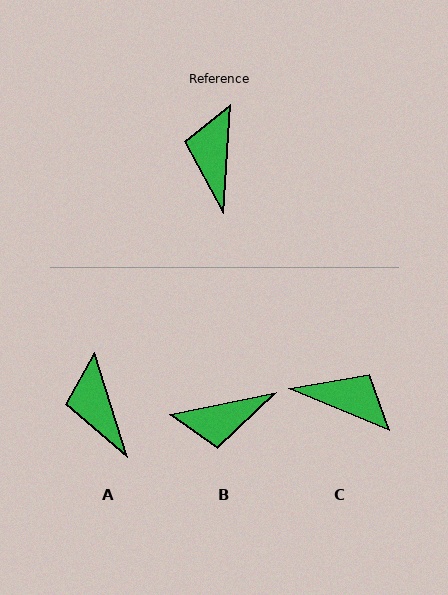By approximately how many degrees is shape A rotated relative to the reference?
Approximately 21 degrees counter-clockwise.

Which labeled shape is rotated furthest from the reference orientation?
C, about 109 degrees away.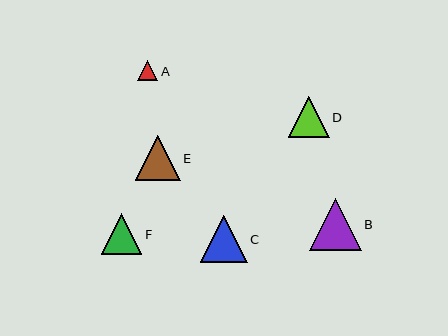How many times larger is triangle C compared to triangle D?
Triangle C is approximately 1.2 times the size of triangle D.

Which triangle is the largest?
Triangle B is the largest with a size of approximately 52 pixels.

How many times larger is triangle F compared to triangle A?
Triangle F is approximately 2.0 times the size of triangle A.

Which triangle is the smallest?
Triangle A is the smallest with a size of approximately 20 pixels.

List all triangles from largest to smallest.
From largest to smallest: B, C, E, D, F, A.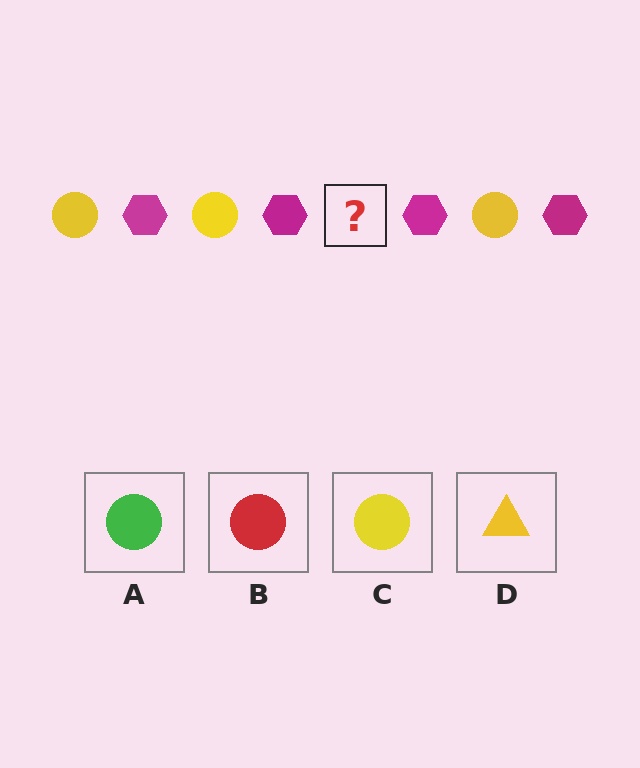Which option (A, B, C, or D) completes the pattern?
C.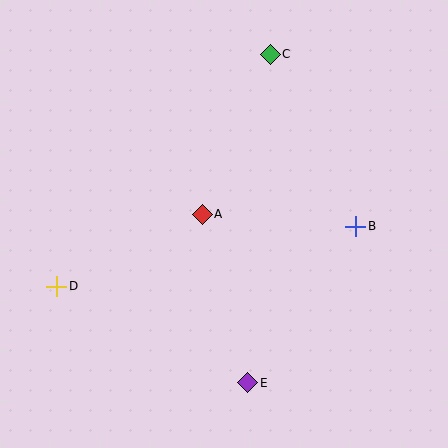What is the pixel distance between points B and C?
The distance between B and C is 192 pixels.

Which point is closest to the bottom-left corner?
Point D is closest to the bottom-left corner.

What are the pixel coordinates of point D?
Point D is at (57, 286).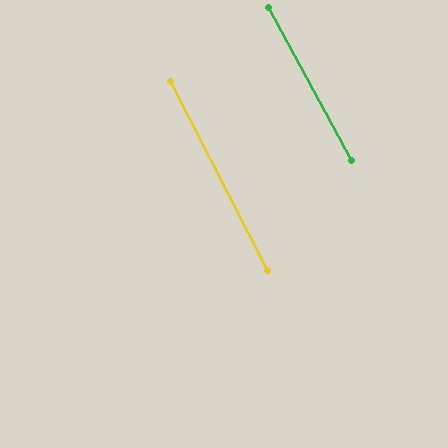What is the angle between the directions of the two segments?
Approximately 1 degree.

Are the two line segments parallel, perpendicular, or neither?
Parallel — their directions differ by only 1.2°.